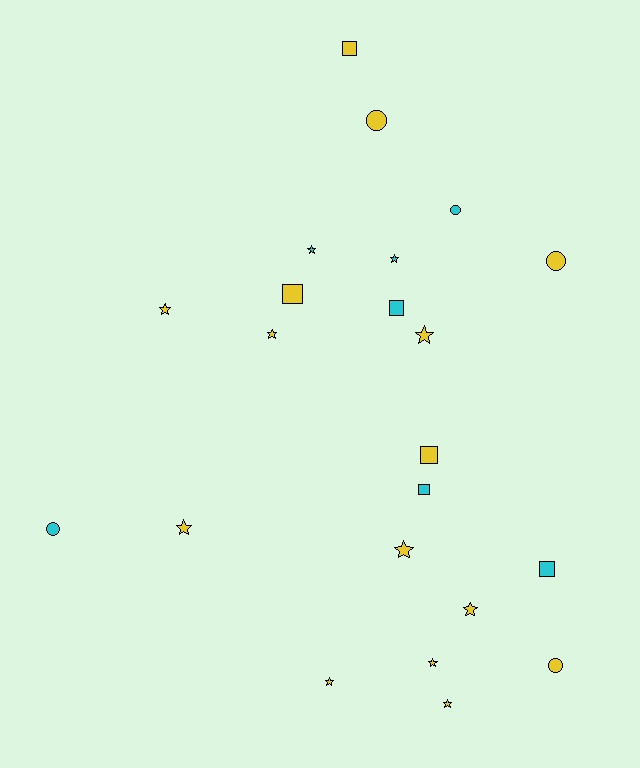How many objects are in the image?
There are 22 objects.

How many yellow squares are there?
There are 3 yellow squares.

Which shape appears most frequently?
Star, with 11 objects.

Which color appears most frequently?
Yellow, with 15 objects.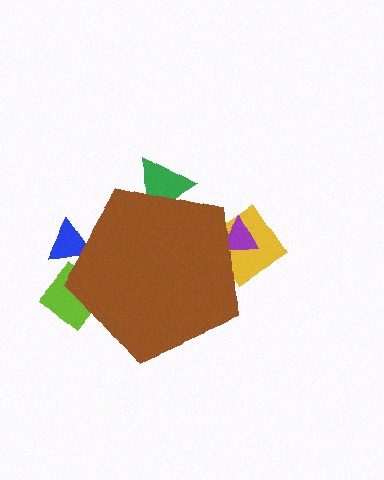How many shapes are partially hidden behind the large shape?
5 shapes are partially hidden.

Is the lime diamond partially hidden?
Yes, the lime diamond is partially hidden behind the brown pentagon.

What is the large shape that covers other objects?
A brown pentagon.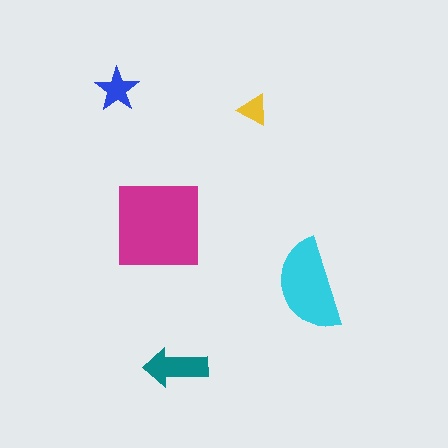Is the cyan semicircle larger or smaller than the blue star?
Larger.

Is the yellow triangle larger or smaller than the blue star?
Smaller.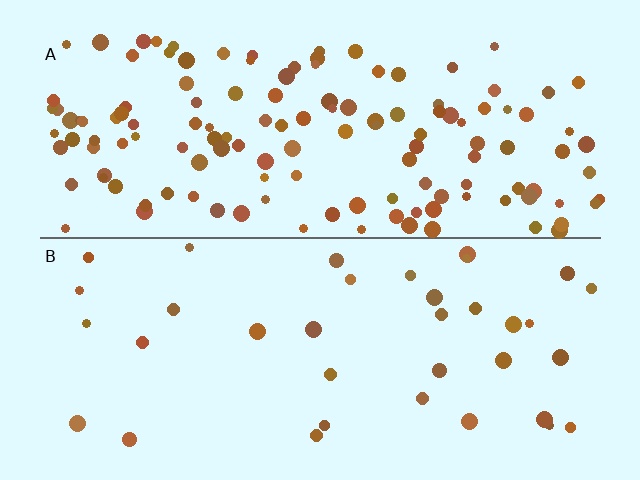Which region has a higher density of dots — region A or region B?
A (the top).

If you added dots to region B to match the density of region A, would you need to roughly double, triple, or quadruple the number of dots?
Approximately quadruple.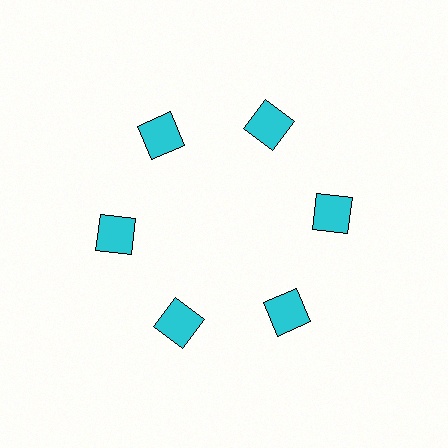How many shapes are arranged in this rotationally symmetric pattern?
There are 6 shapes, arranged in 6 groups of 1.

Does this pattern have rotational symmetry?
Yes, this pattern has 6-fold rotational symmetry. It looks the same after rotating 60 degrees around the center.